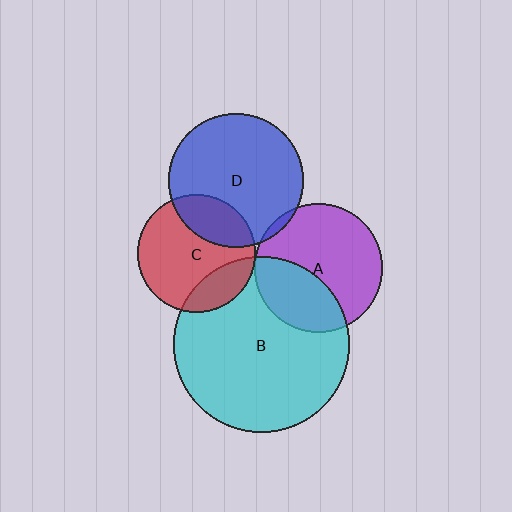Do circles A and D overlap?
Yes.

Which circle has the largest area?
Circle B (cyan).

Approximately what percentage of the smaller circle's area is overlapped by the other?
Approximately 5%.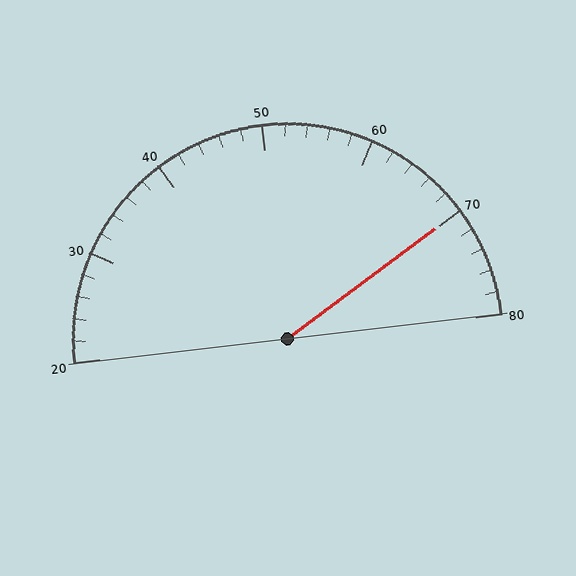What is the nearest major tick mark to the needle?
The nearest major tick mark is 70.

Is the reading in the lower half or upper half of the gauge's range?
The reading is in the upper half of the range (20 to 80).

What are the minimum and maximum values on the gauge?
The gauge ranges from 20 to 80.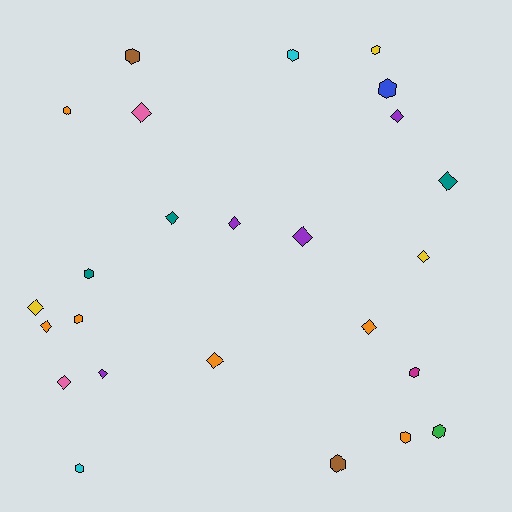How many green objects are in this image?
There is 1 green object.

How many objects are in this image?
There are 25 objects.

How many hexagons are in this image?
There are 12 hexagons.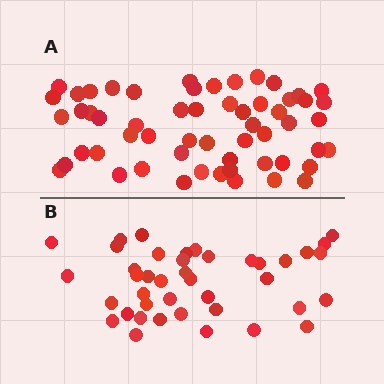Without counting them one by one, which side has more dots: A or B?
Region A (the top region) has more dots.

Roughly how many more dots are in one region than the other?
Region A has approximately 15 more dots than region B.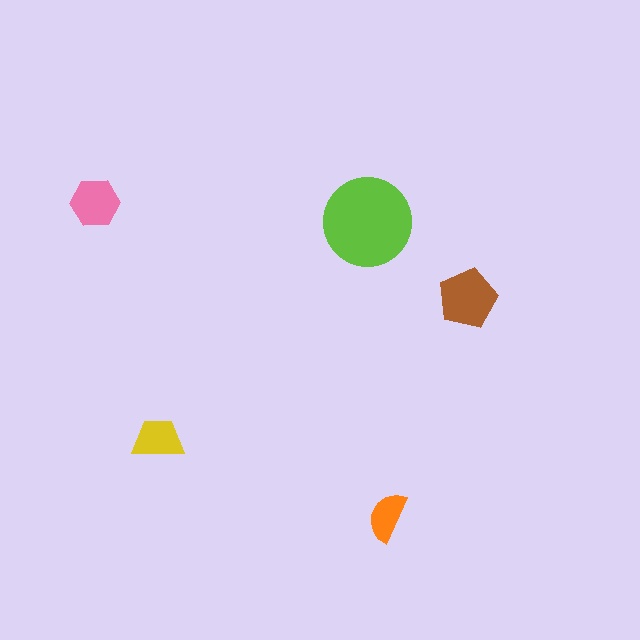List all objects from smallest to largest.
The orange semicircle, the yellow trapezoid, the pink hexagon, the brown pentagon, the lime circle.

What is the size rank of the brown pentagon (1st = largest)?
2nd.